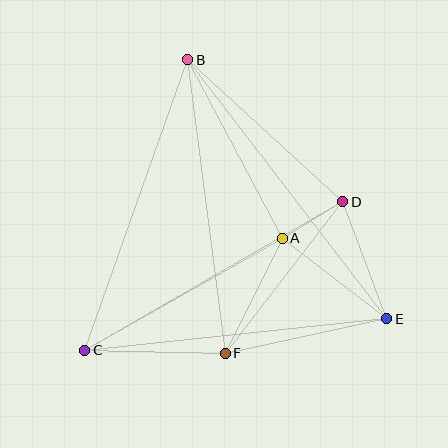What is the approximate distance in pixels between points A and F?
The distance between A and F is approximately 128 pixels.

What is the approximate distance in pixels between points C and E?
The distance between C and E is approximately 303 pixels.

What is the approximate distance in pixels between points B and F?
The distance between B and F is approximately 296 pixels.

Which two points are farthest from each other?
Points B and E are farthest from each other.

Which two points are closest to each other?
Points A and D are closest to each other.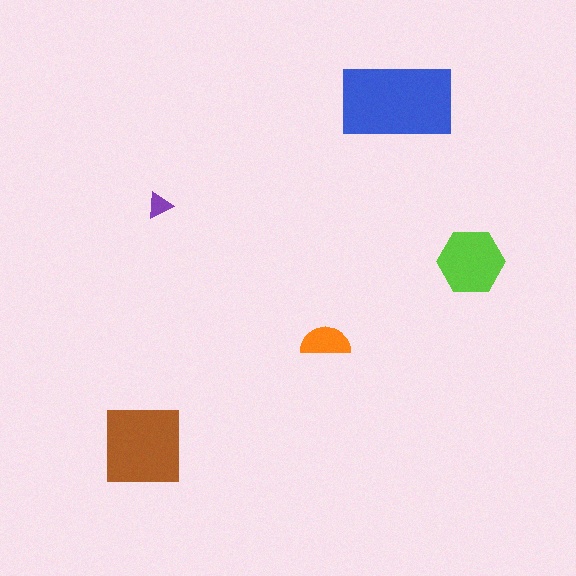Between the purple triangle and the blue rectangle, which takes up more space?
The blue rectangle.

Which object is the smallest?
The purple triangle.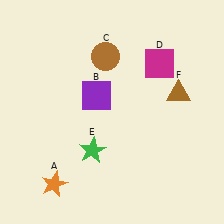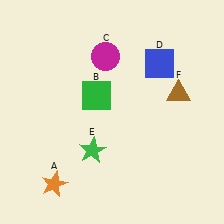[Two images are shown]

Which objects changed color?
B changed from purple to green. C changed from brown to magenta. D changed from magenta to blue.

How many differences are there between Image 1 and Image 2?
There are 3 differences between the two images.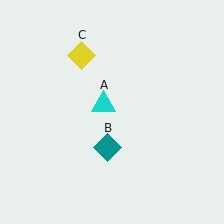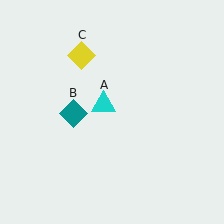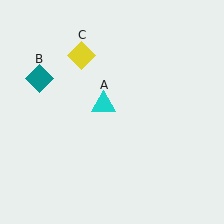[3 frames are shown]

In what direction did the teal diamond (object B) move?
The teal diamond (object B) moved up and to the left.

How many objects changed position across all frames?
1 object changed position: teal diamond (object B).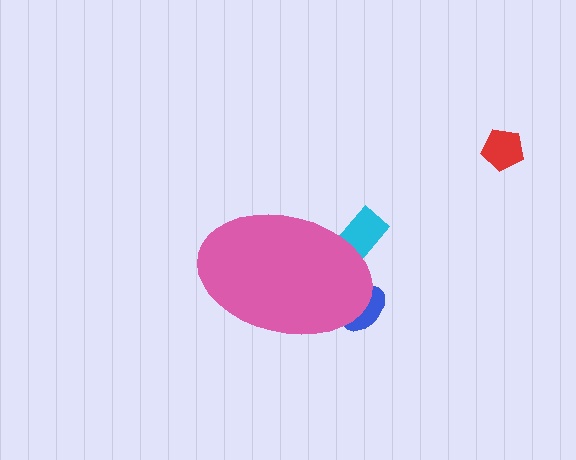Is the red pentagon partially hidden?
No, the red pentagon is fully visible.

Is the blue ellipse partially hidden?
Yes, the blue ellipse is partially hidden behind the pink ellipse.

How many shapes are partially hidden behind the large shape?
2 shapes are partially hidden.